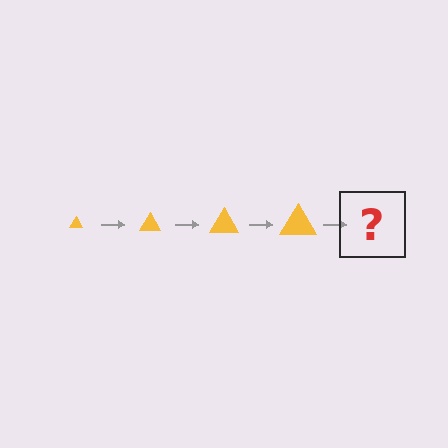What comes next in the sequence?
The next element should be a yellow triangle, larger than the previous one.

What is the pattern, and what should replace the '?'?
The pattern is that the triangle gets progressively larger each step. The '?' should be a yellow triangle, larger than the previous one.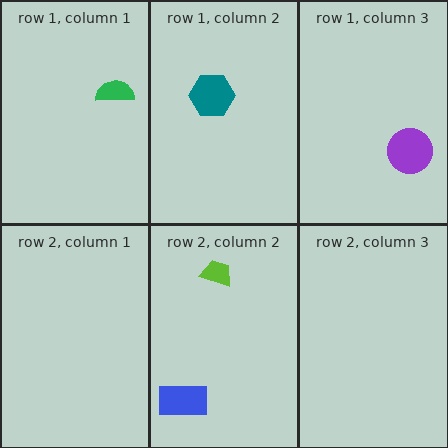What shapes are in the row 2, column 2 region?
The lime trapezoid, the blue rectangle.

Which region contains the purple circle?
The row 1, column 3 region.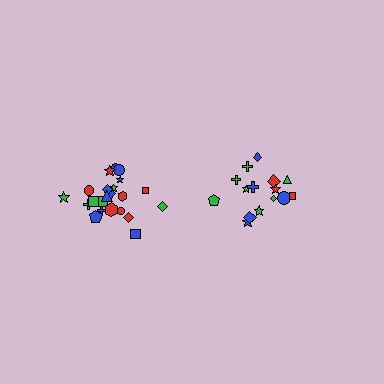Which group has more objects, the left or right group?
The left group.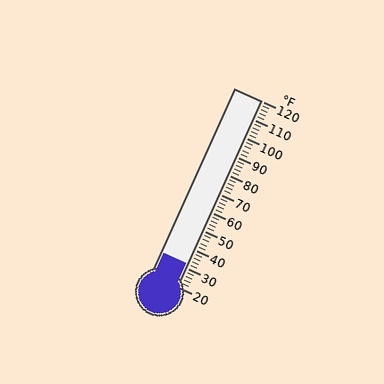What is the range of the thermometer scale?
The thermometer scale ranges from 20°F to 120°F.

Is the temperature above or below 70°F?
The temperature is below 70°F.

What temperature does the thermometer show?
The thermometer shows approximately 32°F.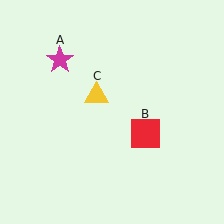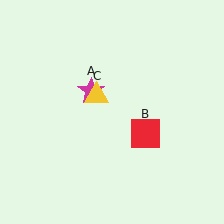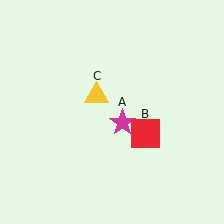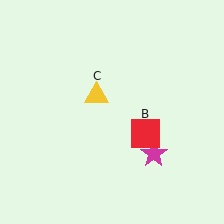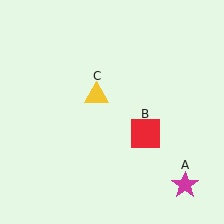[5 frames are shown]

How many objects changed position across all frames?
1 object changed position: magenta star (object A).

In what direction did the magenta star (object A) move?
The magenta star (object A) moved down and to the right.